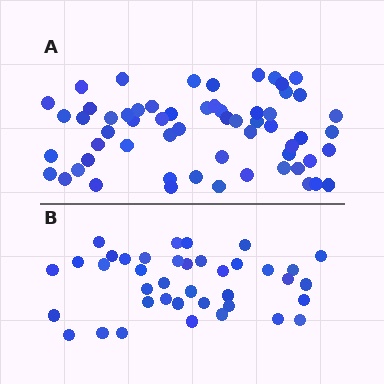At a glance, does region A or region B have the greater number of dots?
Region A (the top region) has more dots.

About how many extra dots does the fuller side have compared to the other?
Region A has approximately 20 more dots than region B.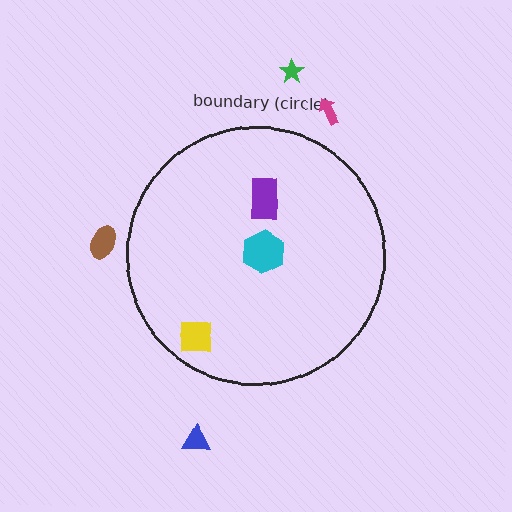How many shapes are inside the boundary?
3 inside, 4 outside.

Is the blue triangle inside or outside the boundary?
Outside.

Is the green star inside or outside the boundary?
Outside.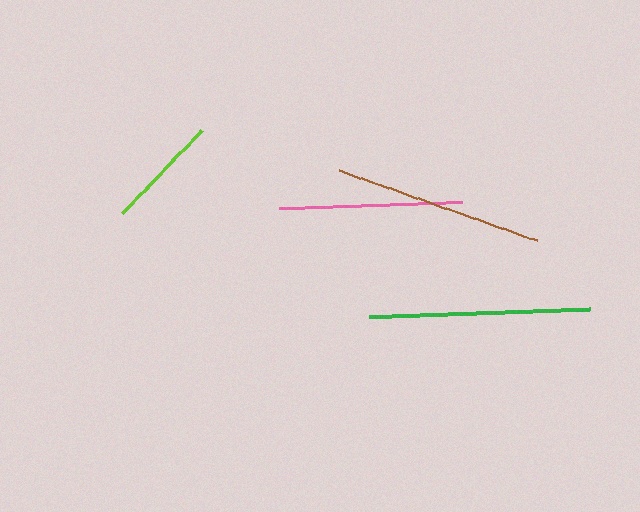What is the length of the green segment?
The green segment is approximately 220 pixels long.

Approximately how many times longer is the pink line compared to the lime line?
The pink line is approximately 1.6 times the length of the lime line.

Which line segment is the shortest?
The lime line is the shortest at approximately 115 pixels.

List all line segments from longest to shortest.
From longest to shortest: green, brown, pink, lime.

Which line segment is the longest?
The green line is the longest at approximately 220 pixels.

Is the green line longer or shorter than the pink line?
The green line is longer than the pink line.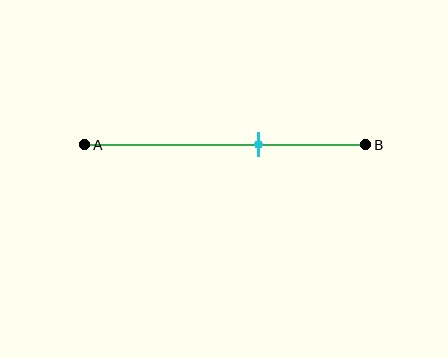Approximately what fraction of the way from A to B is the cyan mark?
The cyan mark is approximately 60% of the way from A to B.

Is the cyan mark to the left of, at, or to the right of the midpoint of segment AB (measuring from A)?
The cyan mark is to the right of the midpoint of segment AB.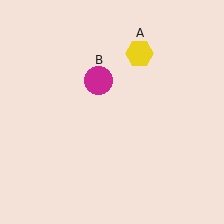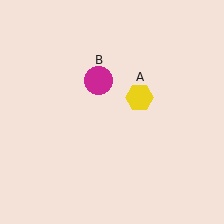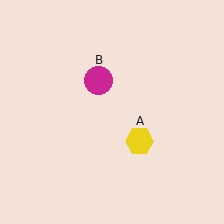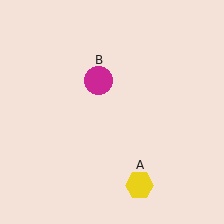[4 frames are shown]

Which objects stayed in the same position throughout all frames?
Magenta circle (object B) remained stationary.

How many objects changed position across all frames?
1 object changed position: yellow hexagon (object A).